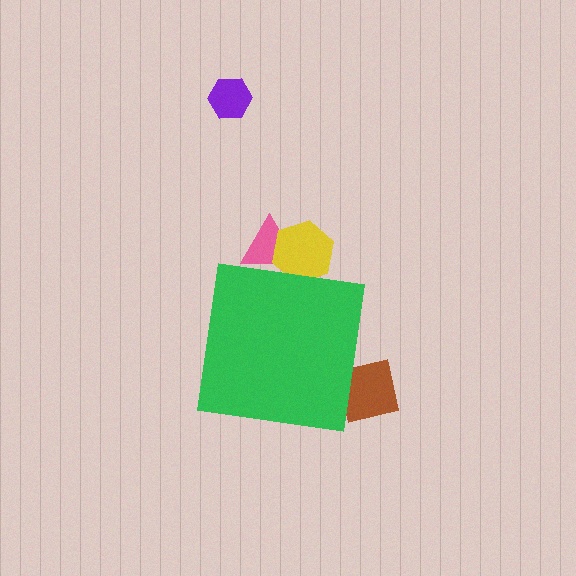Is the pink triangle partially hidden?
Yes, the pink triangle is partially hidden behind the green square.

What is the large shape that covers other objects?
A green square.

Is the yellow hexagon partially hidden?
Yes, the yellow hexagon is partially hidden behind the green square.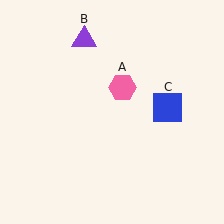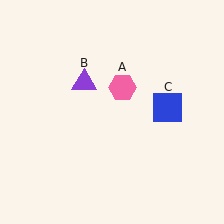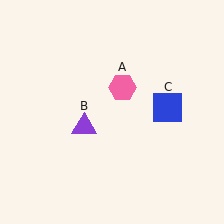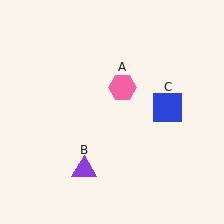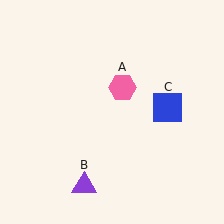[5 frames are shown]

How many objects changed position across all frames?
1 object changed position: purple triangle (object B).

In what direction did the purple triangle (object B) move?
The purple triangle (object B) moved down.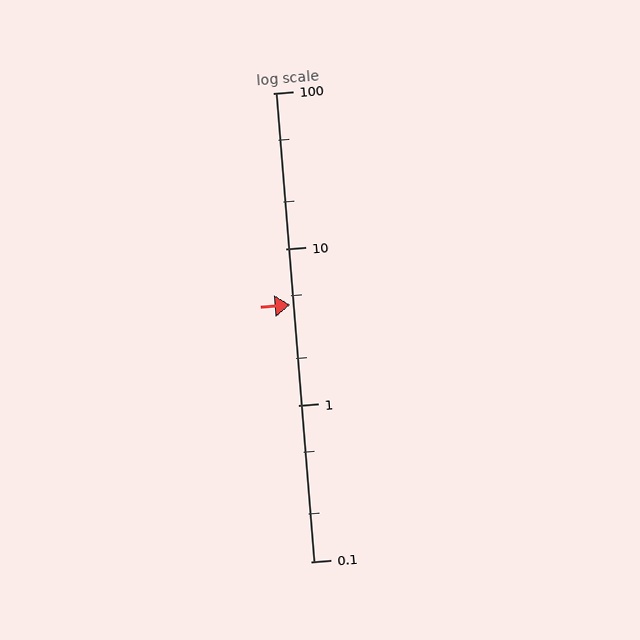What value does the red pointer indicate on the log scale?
The pointer indicates approximately 4.4.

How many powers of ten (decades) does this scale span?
The scale spans 3 decades, from 0.1 to 100.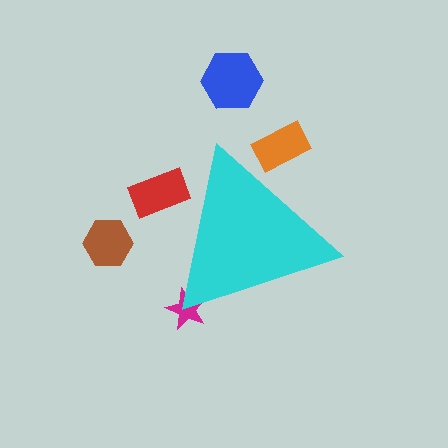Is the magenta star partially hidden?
Yes, the magenta star is partially hidden behind the cyan triangle.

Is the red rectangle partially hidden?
Yes, the red rectangle is partially hidden behind the cyan triangle.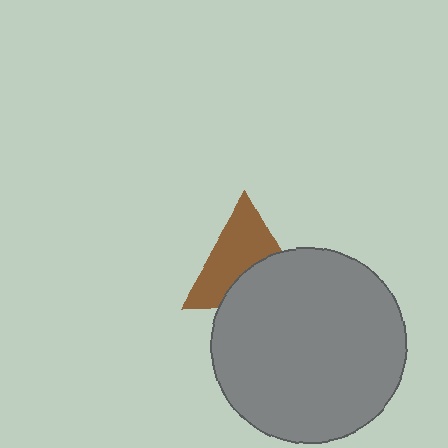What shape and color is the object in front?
The object in front is a gray circle.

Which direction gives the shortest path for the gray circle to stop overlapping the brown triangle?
Moving down gives the shortest separation.